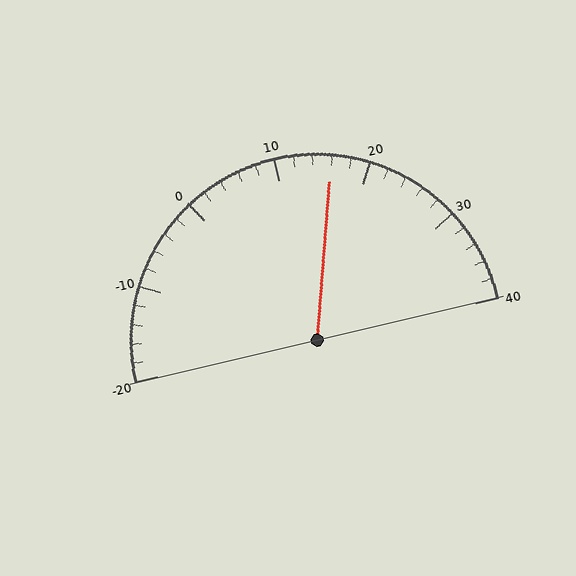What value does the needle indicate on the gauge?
The needle indicates approximately 16.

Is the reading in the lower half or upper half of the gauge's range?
The reading is in the upper half of the range (-20 to 40).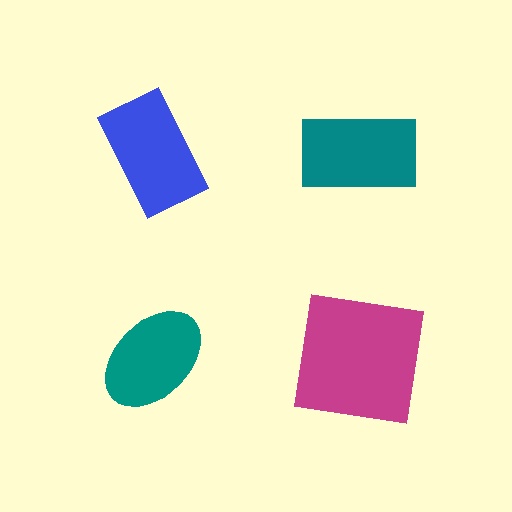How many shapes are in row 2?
2 shapes.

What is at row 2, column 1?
A teal ellipse.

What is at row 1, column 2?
A teal rectangle.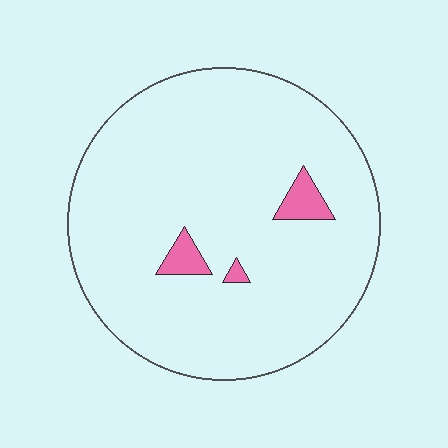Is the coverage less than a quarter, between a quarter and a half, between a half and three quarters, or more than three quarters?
Less than a quarter.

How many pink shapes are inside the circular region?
3.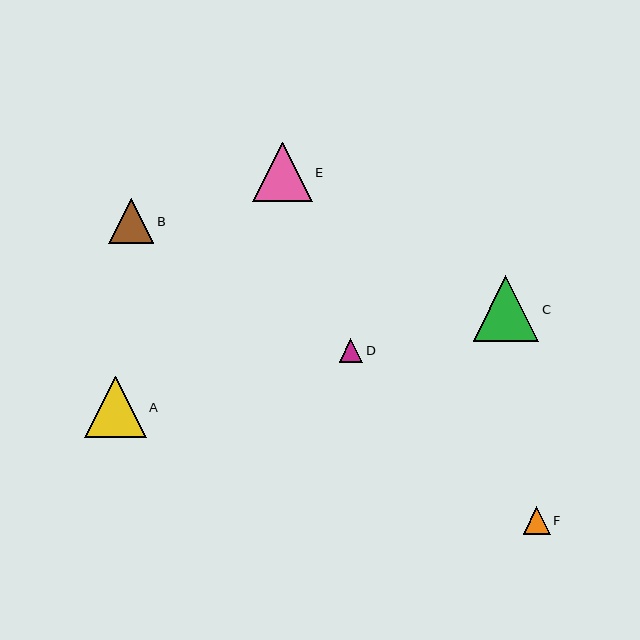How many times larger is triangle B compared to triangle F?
Triangle B is approximately 1.7 times the size of triangle F.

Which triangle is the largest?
Triangle C is the largest with a size of approximately 66 pixels.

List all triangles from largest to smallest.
From largest to smallest: C, A, E, B, F, D.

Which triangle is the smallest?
Triangle D is the smallest with a size of approximately 24 pixels.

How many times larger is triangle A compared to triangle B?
Triangle A is approximately 1.4 times the size of triangle B.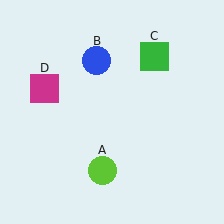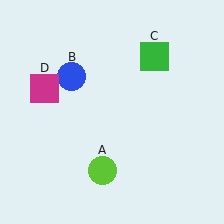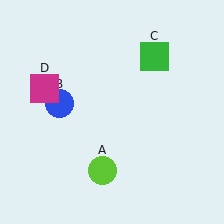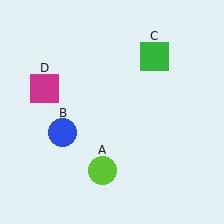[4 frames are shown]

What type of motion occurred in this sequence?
The blue circle (object B) rotated counterclockwise around the center of the scene.